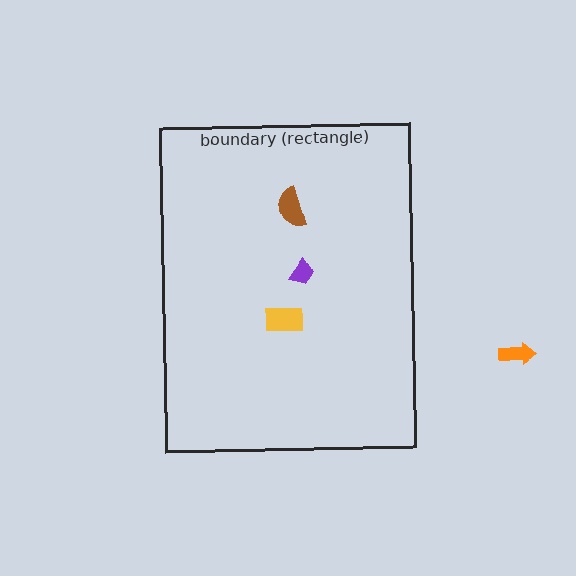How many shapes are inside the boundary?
3 inside, 1 outside.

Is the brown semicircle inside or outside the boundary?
Inside.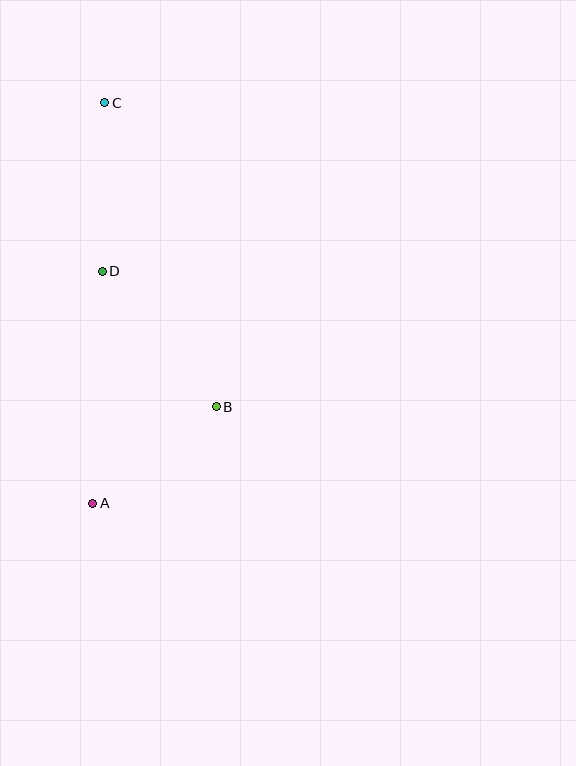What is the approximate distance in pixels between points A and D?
The distance between A and D is approximately 232 pixels.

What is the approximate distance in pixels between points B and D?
The distance between B and D is approximately 177 pixels.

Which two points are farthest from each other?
Points A and C are farthest from each other.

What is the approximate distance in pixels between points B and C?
The distance between B and C is approximately 323 pixels.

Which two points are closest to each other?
Points A and B are closest to each other.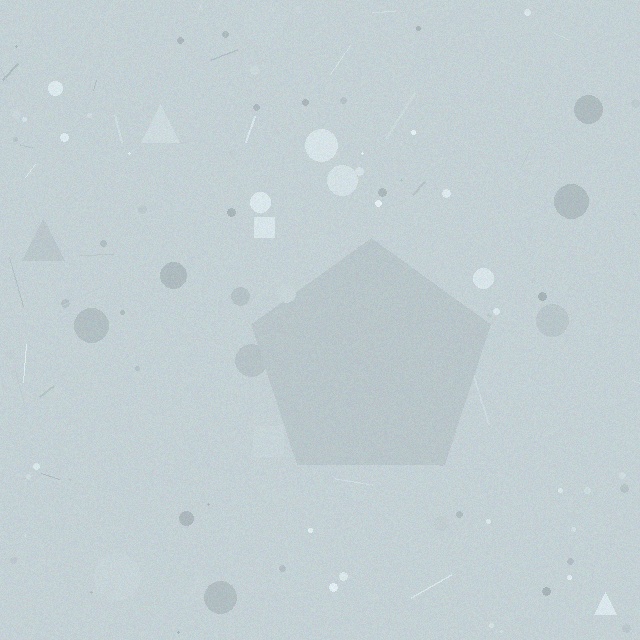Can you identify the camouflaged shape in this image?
The camouflaged shape is a pentagon.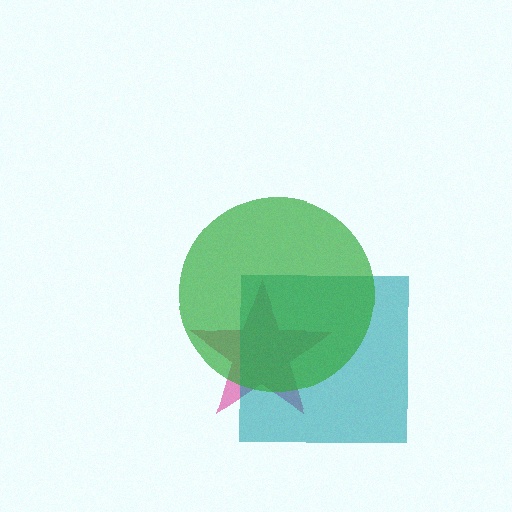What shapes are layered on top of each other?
The layered shapes are: a magenta star, a teal square, a green circle.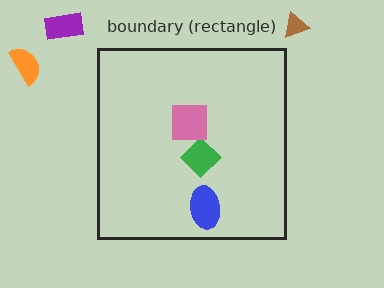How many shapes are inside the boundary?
3 inside, 3 outside.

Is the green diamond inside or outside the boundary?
Inside.